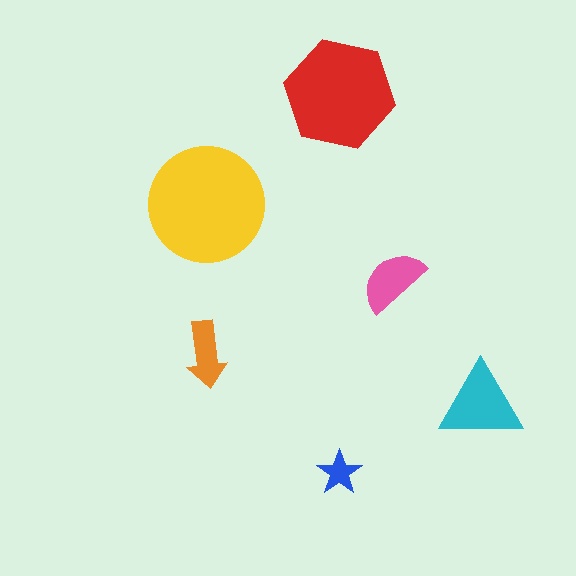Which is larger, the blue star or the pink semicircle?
The pink semicircle.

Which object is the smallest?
The blue star.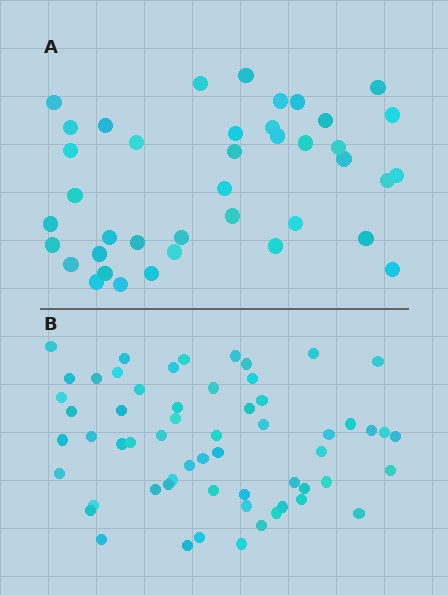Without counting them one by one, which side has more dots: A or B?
Region B (the bottom region) has more dots.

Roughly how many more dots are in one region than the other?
Region B has approximately 20 more dots than region A.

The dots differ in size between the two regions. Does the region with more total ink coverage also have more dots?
No. Region A has more total ink coverage because its dots are larger, but region B actually contains more individual dots. Total area can be misleading — the number of items is what matters here.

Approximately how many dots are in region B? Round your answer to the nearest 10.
About 60 dots. (The exact count is 59, which rounds to 60.)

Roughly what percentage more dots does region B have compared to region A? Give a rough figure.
About 50% more.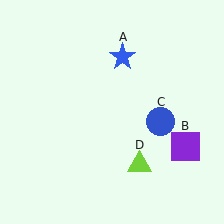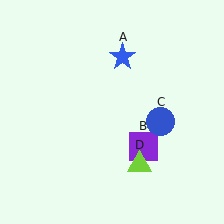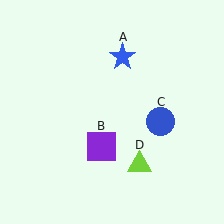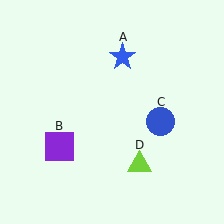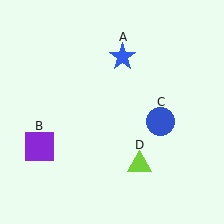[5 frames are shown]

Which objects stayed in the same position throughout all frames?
Blue star (object A) and blue circle (object C) and lime triangle (object D) remained stationary.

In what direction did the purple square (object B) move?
The purple square (object B) moved left.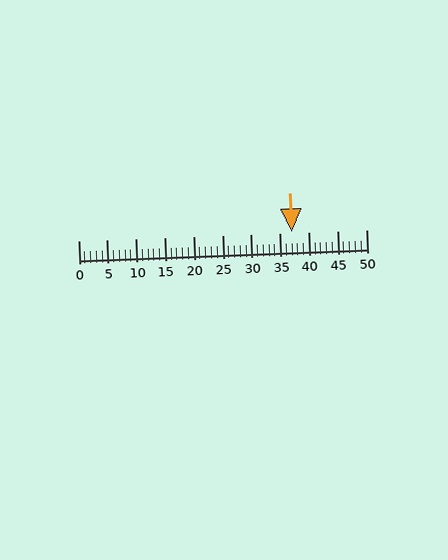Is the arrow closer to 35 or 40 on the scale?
The arrow is closer to 35.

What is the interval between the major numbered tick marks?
The major tick marks are spaced 5 units apart.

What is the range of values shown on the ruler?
The ruler shows values from 0 to 50.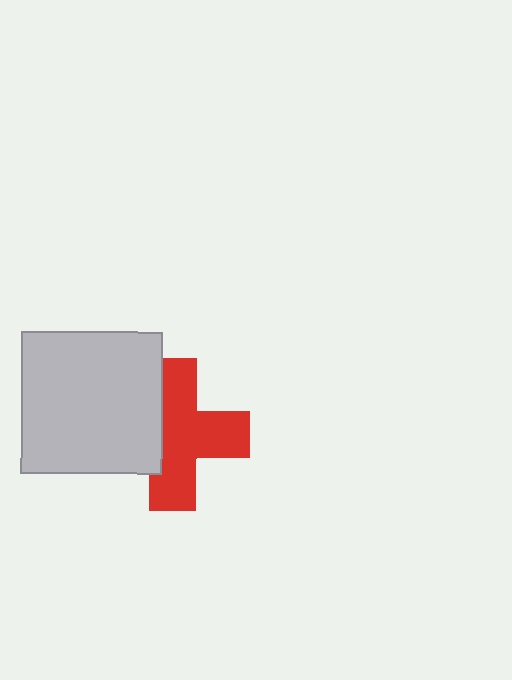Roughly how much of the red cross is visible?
Most of it is visible (roughly 67%).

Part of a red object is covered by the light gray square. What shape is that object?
It is a cross.